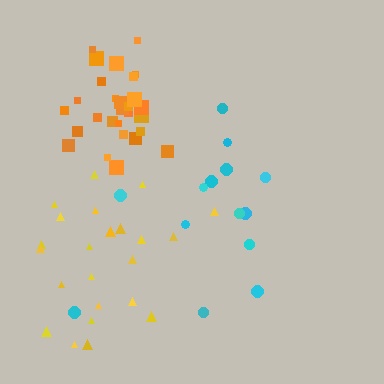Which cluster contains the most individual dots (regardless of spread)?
Orange (29).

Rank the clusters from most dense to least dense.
orange, yellow, cyan.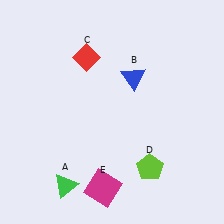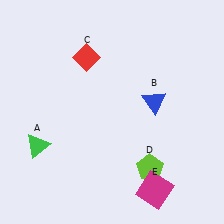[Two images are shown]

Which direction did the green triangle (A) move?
The green triangle (A) moved up.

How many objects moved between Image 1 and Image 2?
3 objects moved between the two images.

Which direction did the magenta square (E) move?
The magenta square (E) moved right.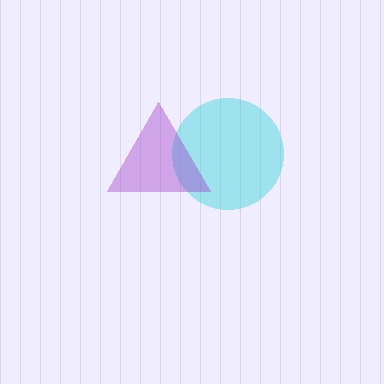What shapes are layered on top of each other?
The layered shapes are: a cyan circle, a purple triangle.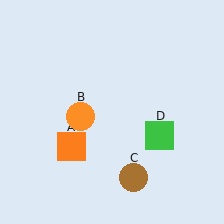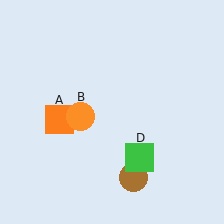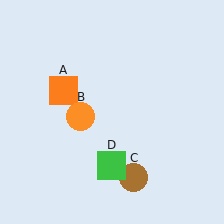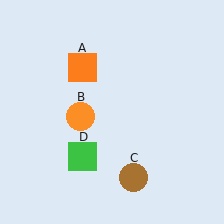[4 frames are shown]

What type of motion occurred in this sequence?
The orange square (object A), green square (object D) rotated clockwise around the center of the scene.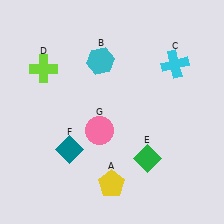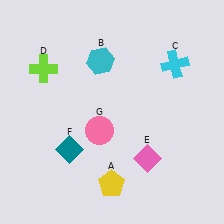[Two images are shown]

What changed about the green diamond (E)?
In Image 1, E is green. In Image 2, it changed to pink.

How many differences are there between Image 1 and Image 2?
There is 1 difference between the two images.